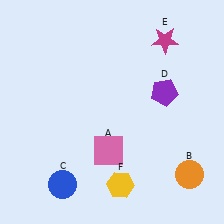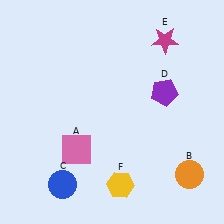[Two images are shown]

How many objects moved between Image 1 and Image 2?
1 object moved between the two images.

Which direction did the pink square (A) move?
The pink square (A) moved left.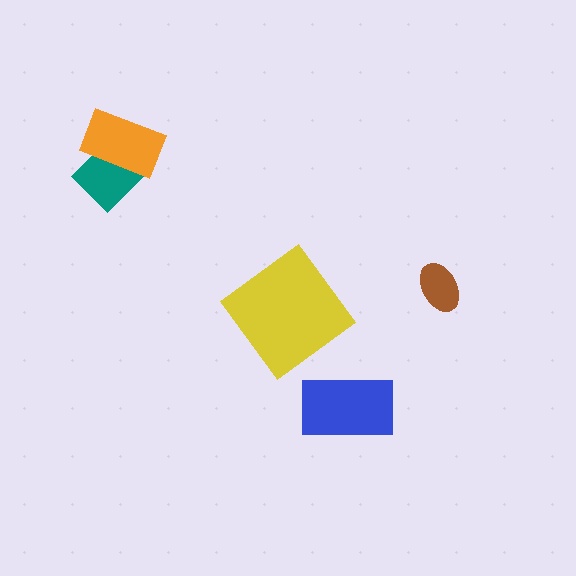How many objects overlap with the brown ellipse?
0 objects overlap with the brown ellipse.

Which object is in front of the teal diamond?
The orange rectangle is in front of the teal diamond.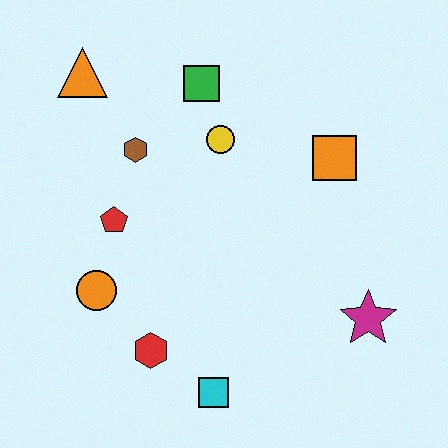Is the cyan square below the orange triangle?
Yes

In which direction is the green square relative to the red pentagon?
The green square is above the red pentagon.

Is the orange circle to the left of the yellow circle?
Yes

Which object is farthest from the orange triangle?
The magenta star is farthest from the orange triangle.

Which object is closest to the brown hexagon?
The red pentagon is closest to the brown hexagon.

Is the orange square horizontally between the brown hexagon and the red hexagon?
No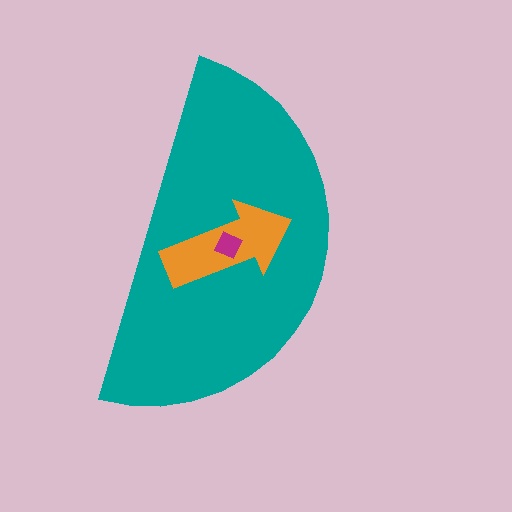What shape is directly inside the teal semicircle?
The orange arrow.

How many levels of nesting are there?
3.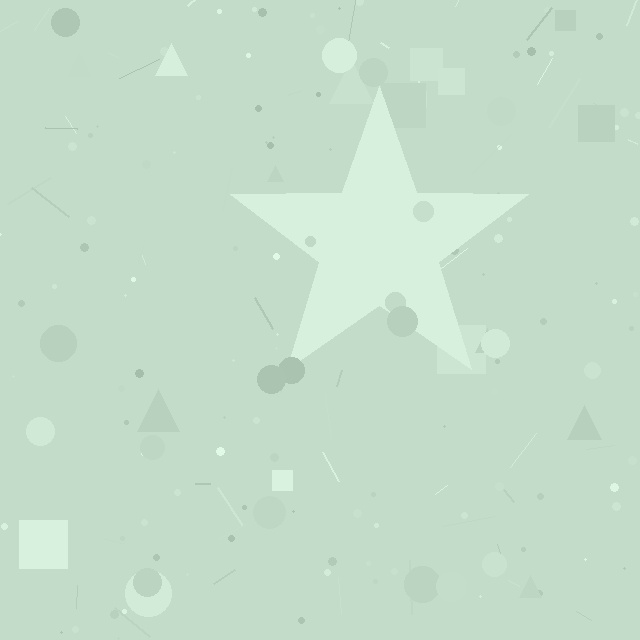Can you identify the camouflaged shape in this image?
The camouflaged shape is a star.